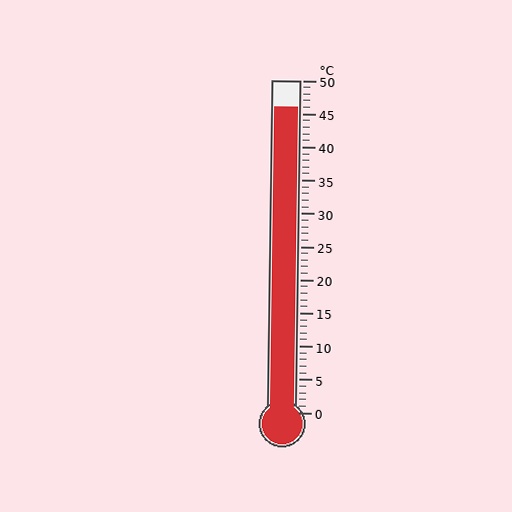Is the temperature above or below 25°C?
The temperature is above 25°C.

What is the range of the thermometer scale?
The thermometer scale ranges from 0°C to 50°C.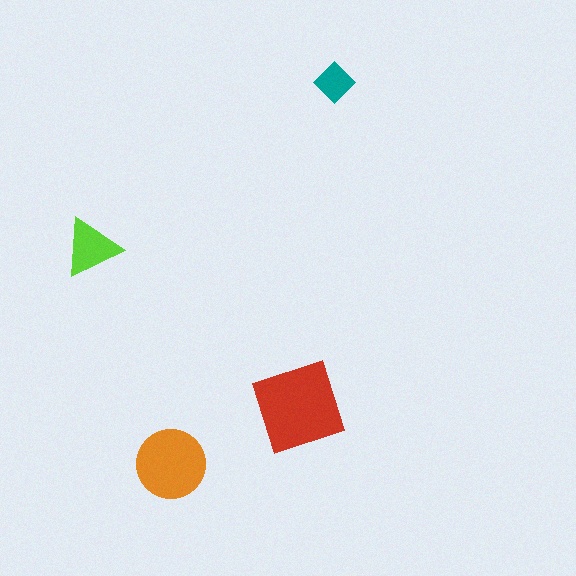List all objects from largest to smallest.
The red square, the orange circle, the lime triangle, the teal diamond.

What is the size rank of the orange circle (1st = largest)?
2nd.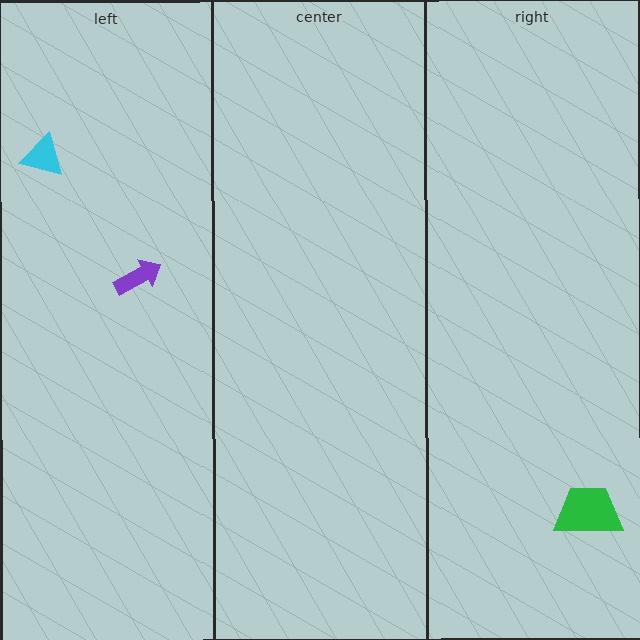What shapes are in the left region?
The purple arrow, the cyan triangle.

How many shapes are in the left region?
2.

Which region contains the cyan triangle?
The left region.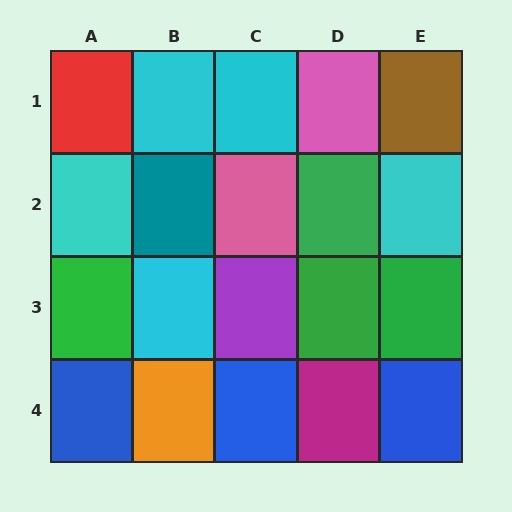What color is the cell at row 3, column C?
Purple.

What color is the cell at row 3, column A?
Green.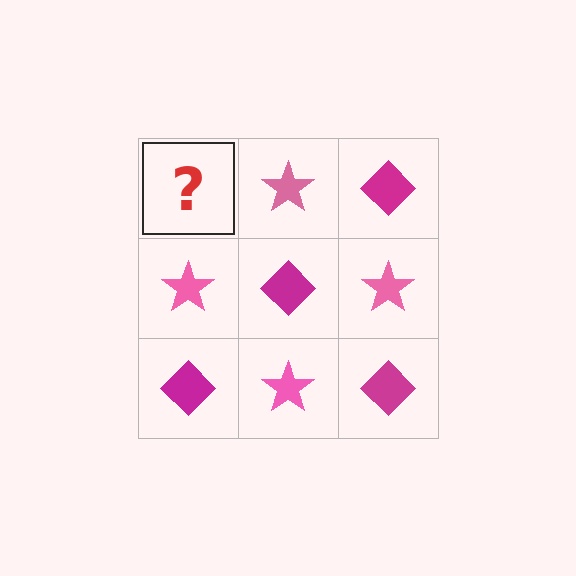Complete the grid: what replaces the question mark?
The question mark should be replaced with a magenta diamond.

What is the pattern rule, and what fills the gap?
The rule is that it alternates magenta diamond and pink star in a checkerboard pattern. The gap should be filled with a magenta diamond.